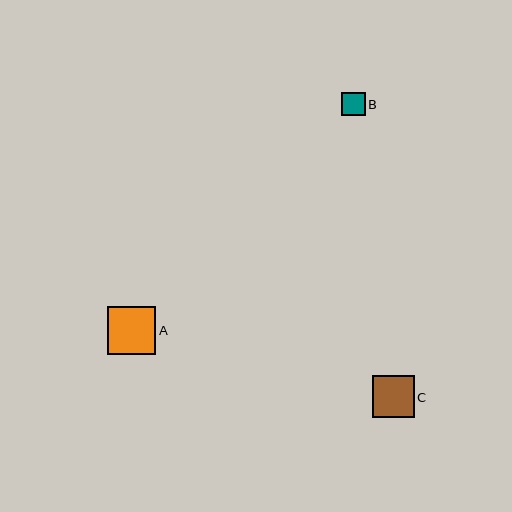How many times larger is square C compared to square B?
Square C is approximately 1.8 times the size of square B.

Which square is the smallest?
Square B is the smallest with a size of approximately 24 pixels.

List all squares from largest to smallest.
From largest to smallest: A, C, B.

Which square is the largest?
Square A is the largest with a size of approximately 48 pixels.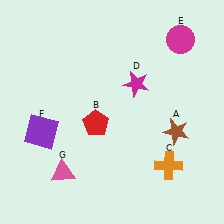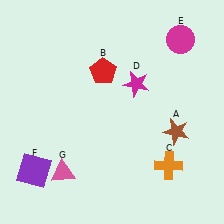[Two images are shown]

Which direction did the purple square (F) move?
The purple square (F) moved down.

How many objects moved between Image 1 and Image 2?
2 objects moved between the two images.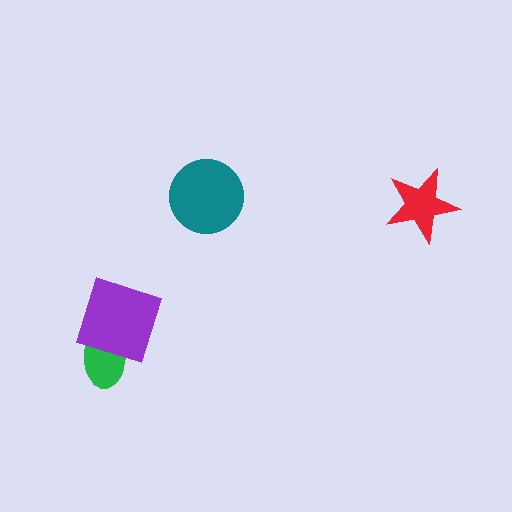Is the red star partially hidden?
No, no other shape covers it.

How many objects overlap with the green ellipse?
1 object overlaps with the green ellipse.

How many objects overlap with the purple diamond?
1 object overlaps with the purple diamond.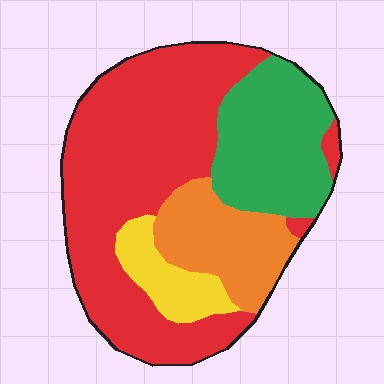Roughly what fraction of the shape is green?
Green covers roughly 20% of the shape.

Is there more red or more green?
Red.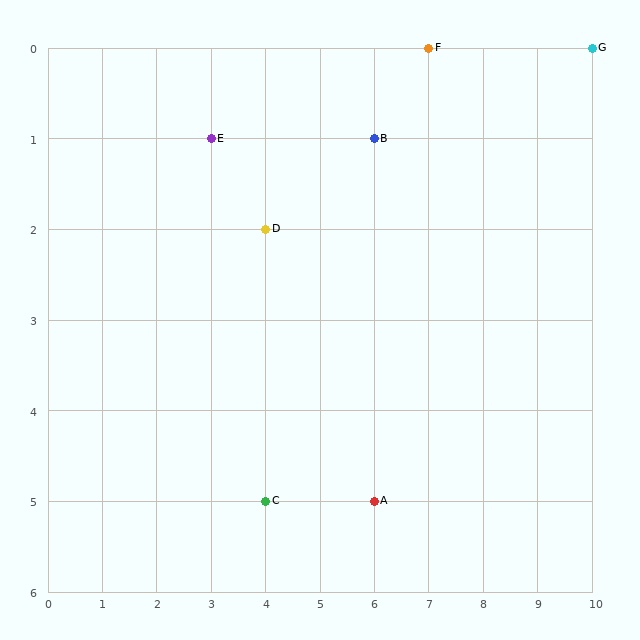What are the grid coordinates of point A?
Point A is at grid coordinates (6, 5).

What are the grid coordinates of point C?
Point C is at grid coordinates (4, 5).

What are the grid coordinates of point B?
Point B is at grid coordinates (6, 1).